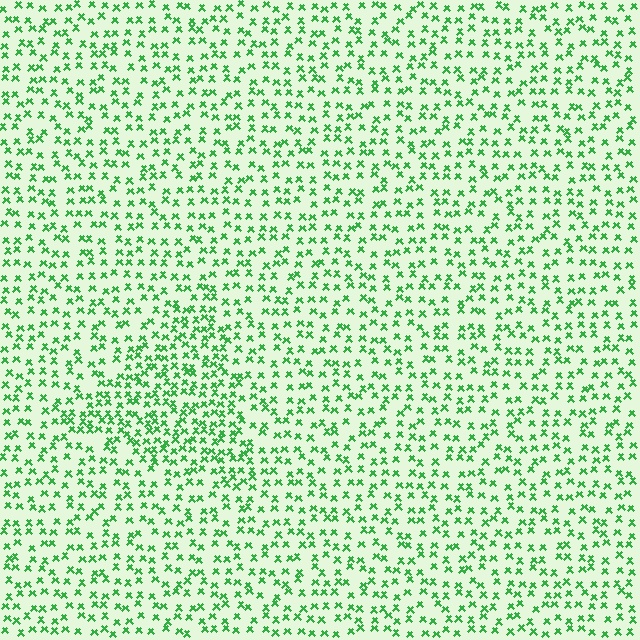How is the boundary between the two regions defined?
The boundary is defined by a change in element density (approximately 1.7x ratio). All elements are the same color, size, and shape.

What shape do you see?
I see a triangle.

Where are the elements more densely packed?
The elements are more densely packed inside the triangle boundary.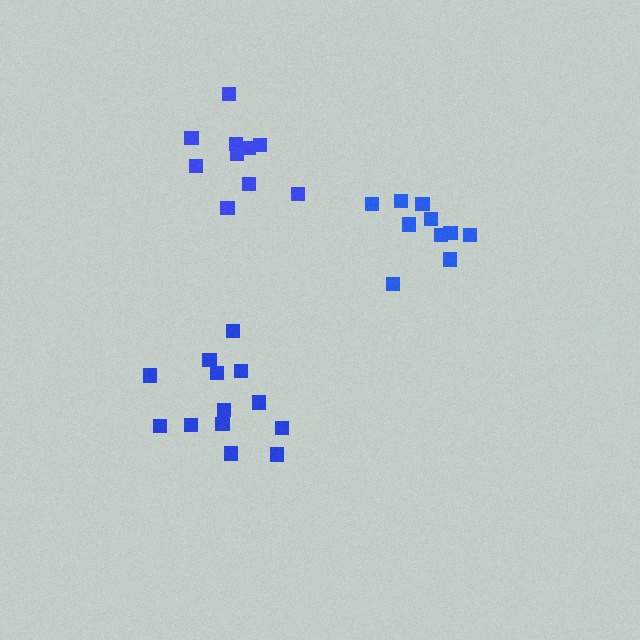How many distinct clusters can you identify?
There are 3 distinct clusters.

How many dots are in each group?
Group 1: 13 dots, Group 2: 10 dots, Group 3: 10 dots (33 total).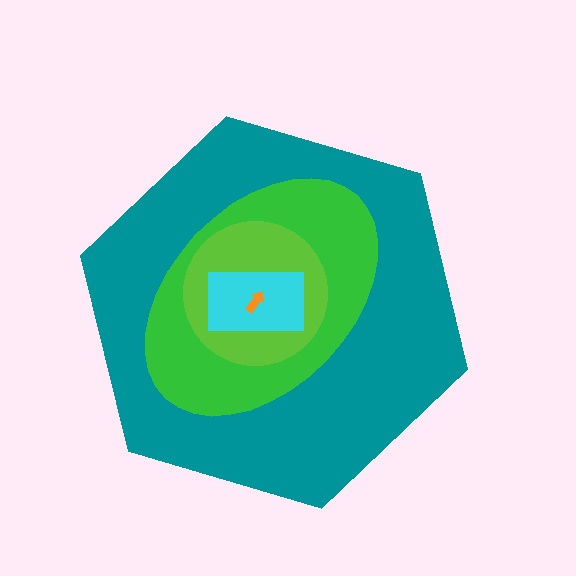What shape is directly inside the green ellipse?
The lime circle.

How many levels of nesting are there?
5.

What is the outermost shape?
The teal hexagon.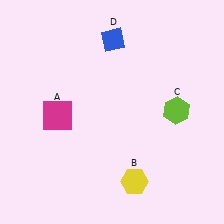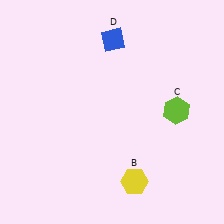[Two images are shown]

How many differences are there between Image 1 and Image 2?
There is 1 difference between the two images.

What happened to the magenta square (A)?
The magenta square (A) was removed in Image 2. It was in the bottom-left area of Image 1.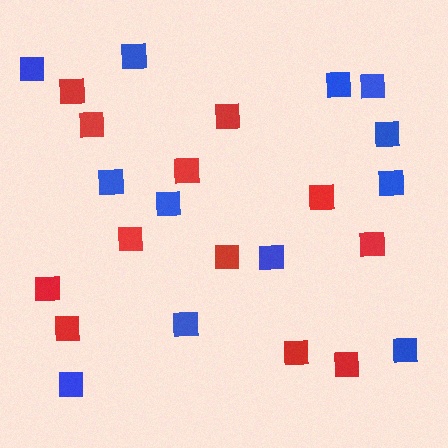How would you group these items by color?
There are 2 groups: one group of red squares (12) and one group of blue squares (12).